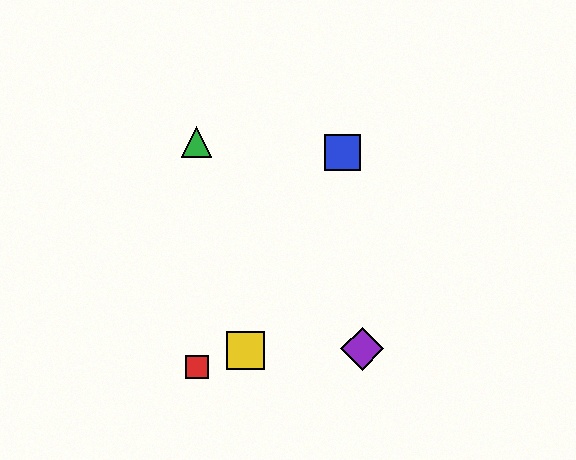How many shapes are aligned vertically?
2 shapes (the red square, the green triangle) are aligned vertically.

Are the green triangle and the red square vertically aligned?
Yes, both are at x≈197.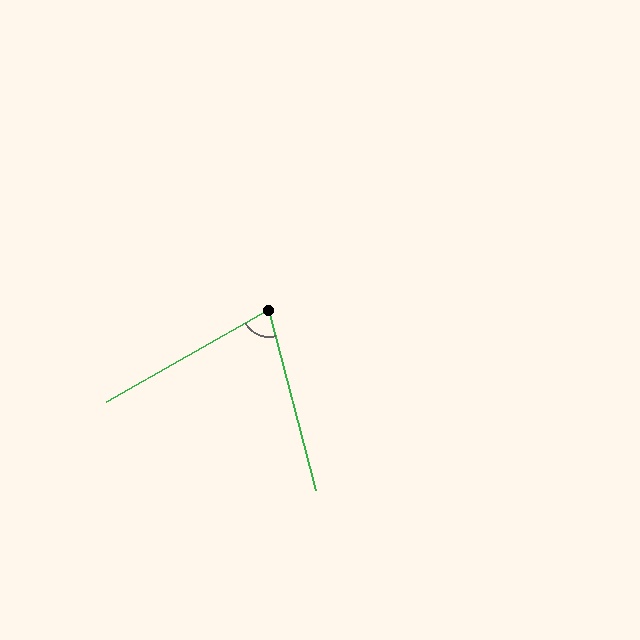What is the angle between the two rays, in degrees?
Approximately 75 degrees.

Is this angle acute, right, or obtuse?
It is acute.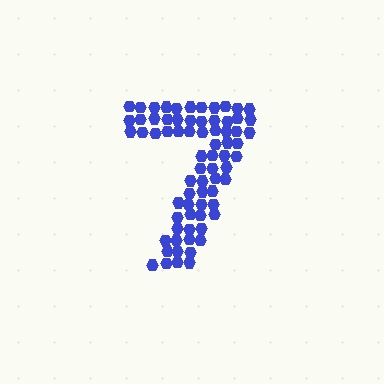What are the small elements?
The small elements are hexagons.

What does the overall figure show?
The overall figure shows the digit 7.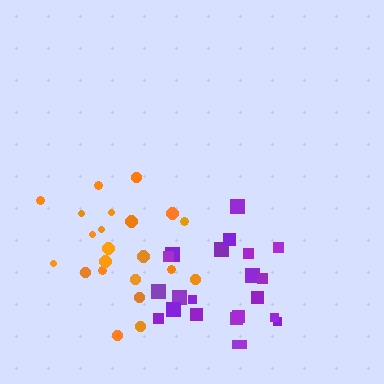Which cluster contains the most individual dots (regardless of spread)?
Purple (22).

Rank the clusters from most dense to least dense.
orange, purple.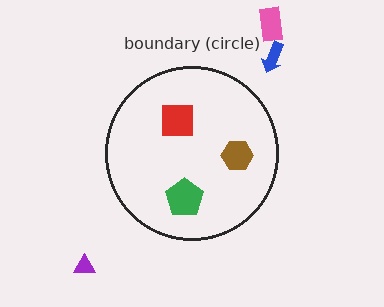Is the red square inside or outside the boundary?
Inside.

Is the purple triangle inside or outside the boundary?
Outside.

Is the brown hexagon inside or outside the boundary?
Inside.